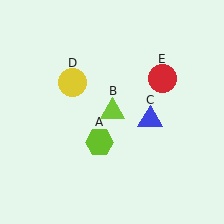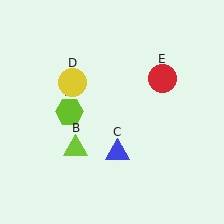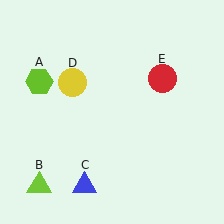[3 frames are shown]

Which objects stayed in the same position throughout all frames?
Yellow circle (object D) and red circle (object E) remained stationary.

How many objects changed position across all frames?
3 objects changed position: lime hexagon (object A), lime triangle (object B), blue triangle (object C).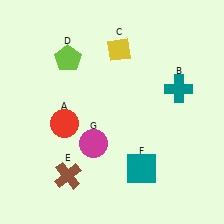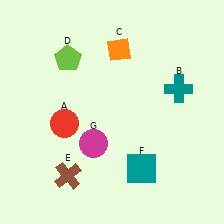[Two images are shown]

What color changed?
The diamond (C) changed from yellow in Image 1 to orange in Image 2.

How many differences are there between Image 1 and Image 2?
There is 1 difference between the two images.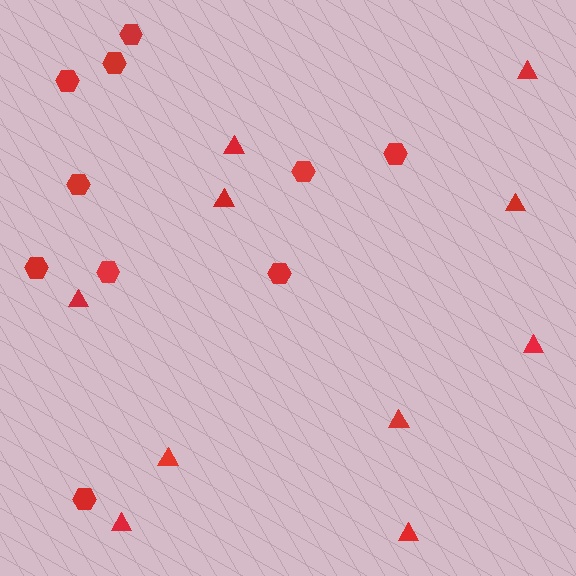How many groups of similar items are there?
There are 2 groups: one group of hexagons (10) and one group of triangles (10).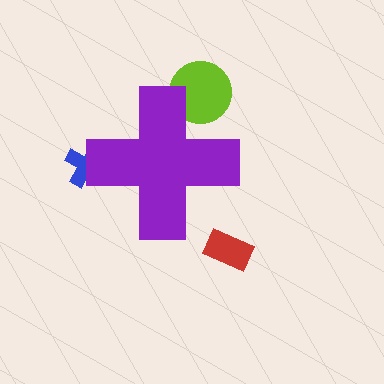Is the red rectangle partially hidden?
No, the red rectangle is fully visible.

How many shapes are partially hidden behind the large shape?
2 shapes are partially hidden.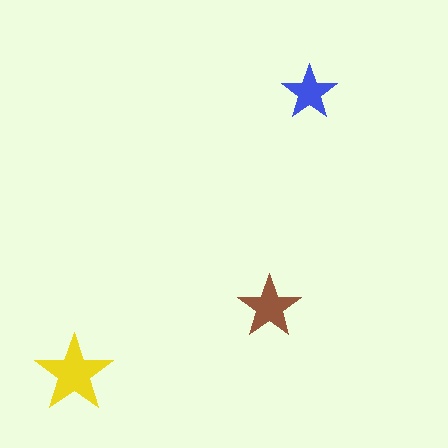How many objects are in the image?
There are 3 objects in the image.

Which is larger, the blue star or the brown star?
The brown one.